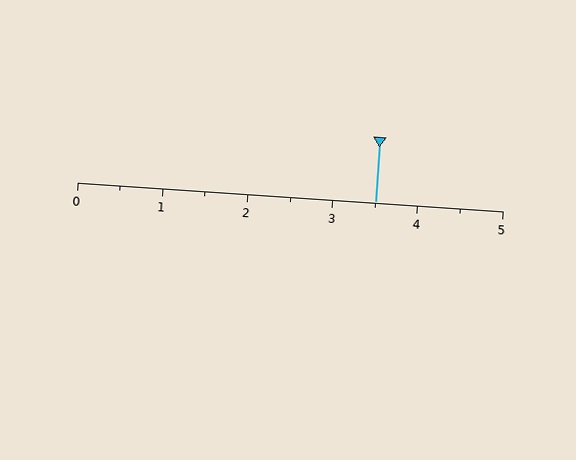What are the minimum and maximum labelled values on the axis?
The axis runs from 0 to 5.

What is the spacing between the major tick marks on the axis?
The major ticks are spaced 1 apart.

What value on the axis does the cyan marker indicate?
The marker indicates approximately 3.5.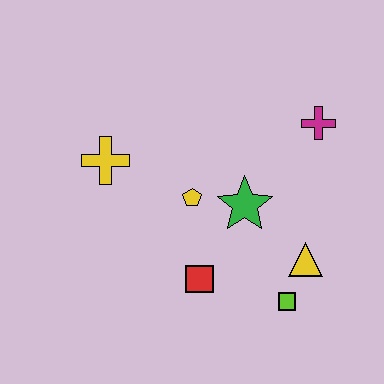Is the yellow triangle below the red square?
No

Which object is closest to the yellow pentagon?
The green star is closest to the yellow pentagon.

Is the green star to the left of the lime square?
Yes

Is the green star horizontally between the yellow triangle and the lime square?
No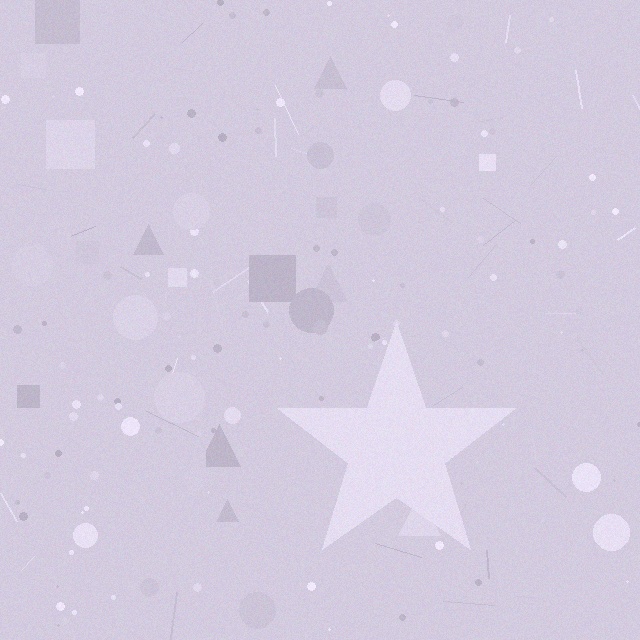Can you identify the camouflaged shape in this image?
The camouflaged shape is a star.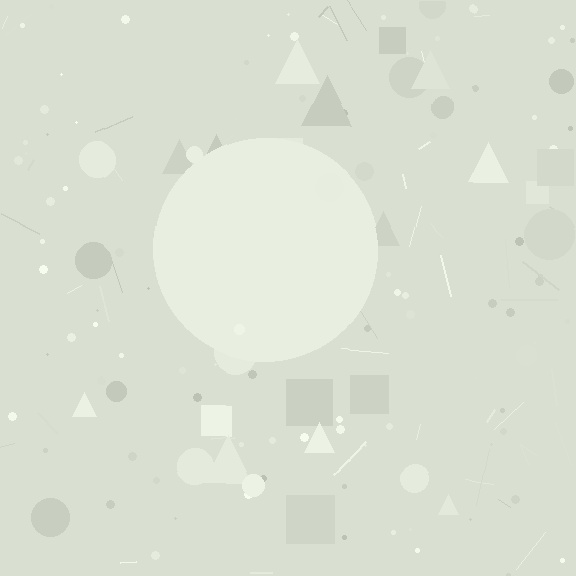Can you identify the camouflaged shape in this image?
The camouflaged shape is a circle.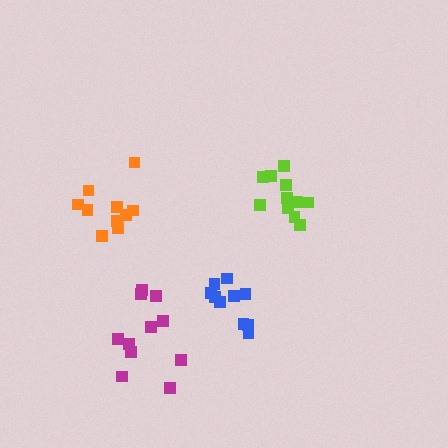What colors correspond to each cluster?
The clusters are colored: lime, blue, magenta, orange.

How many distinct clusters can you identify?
There are 4 distinct clusters.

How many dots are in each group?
Group 1: 11 dots, Group 2: 10 dots, Group 3: 11 dots, Group 4: 10 dots (42 total).